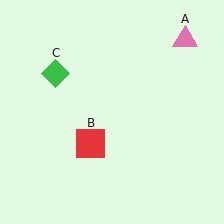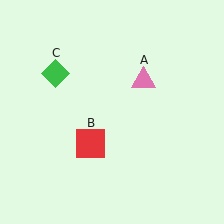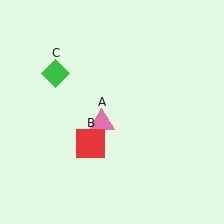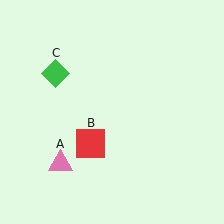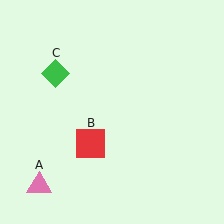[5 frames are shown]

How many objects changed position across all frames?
1 object changed position: pink triangle (object A).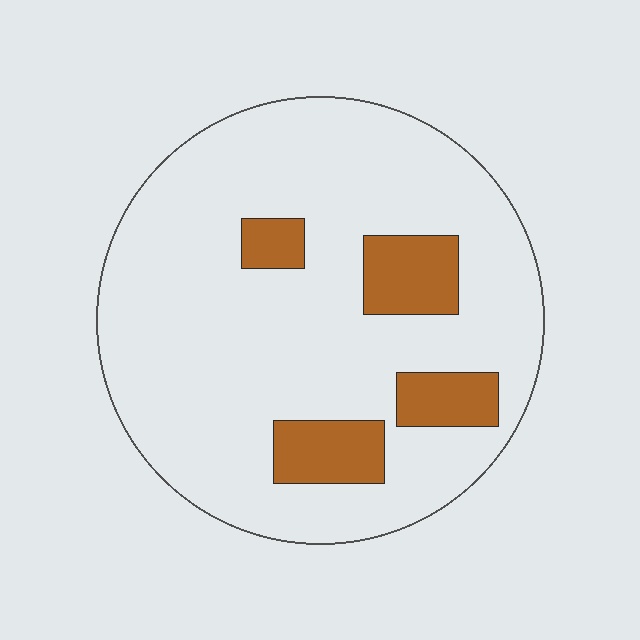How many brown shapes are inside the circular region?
4.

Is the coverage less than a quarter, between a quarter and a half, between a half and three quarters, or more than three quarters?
Less than a quarter.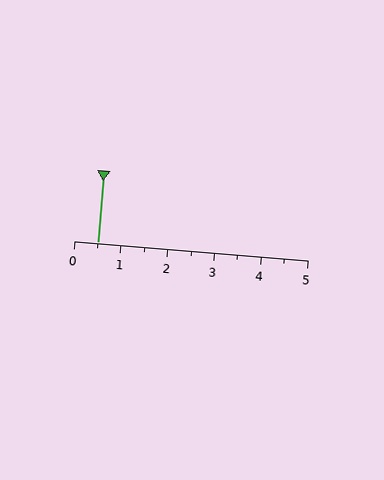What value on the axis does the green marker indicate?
The marker indicates approximately 0.5.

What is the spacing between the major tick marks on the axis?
The major ticks are spaced 1 apart.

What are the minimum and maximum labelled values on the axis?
The axis runs from 0 to 5.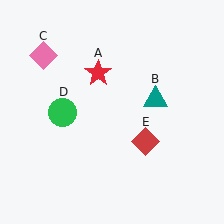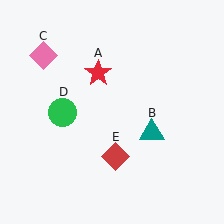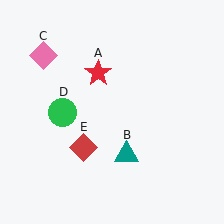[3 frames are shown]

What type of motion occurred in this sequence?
The teal triangle (object B), red diamond (object E) rotated clockwise around the center of the scene.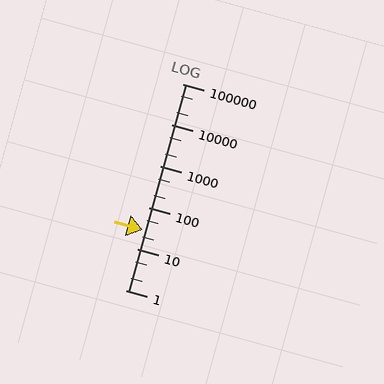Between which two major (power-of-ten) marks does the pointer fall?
The pointer is between 10 and 100.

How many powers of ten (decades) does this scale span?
The scale spans 5 decades, from 1 to 100000.